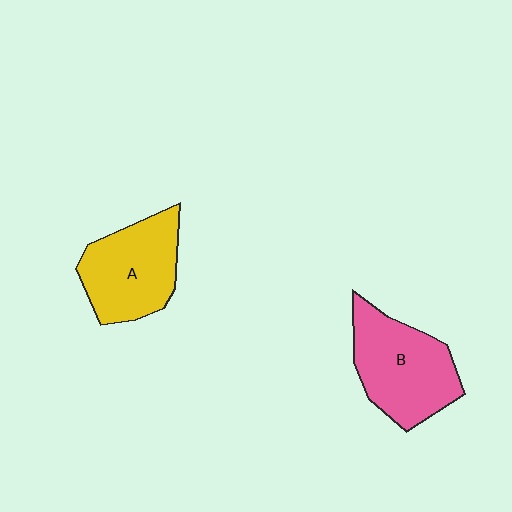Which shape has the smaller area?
Shape A (yellow).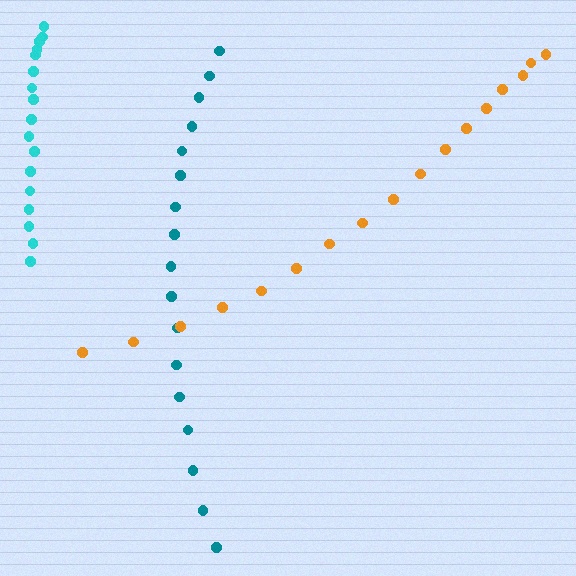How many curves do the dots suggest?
There are 3 distinct paths.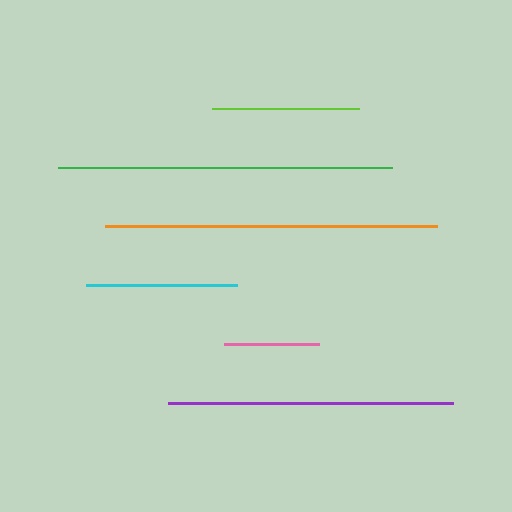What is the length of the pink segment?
The pink segment is approximately 96 pixels long.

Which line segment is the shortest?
The pink line is the shortest at approximately 96 pixels.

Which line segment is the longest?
The green line is the longest at approximately 334 pixels.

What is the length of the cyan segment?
The cyan segment is approximately 151 pixels long.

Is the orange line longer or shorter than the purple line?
The orange line is longer than the purple line.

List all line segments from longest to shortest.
From longest to shortest: green, orange, purple, cyan, lime, pink.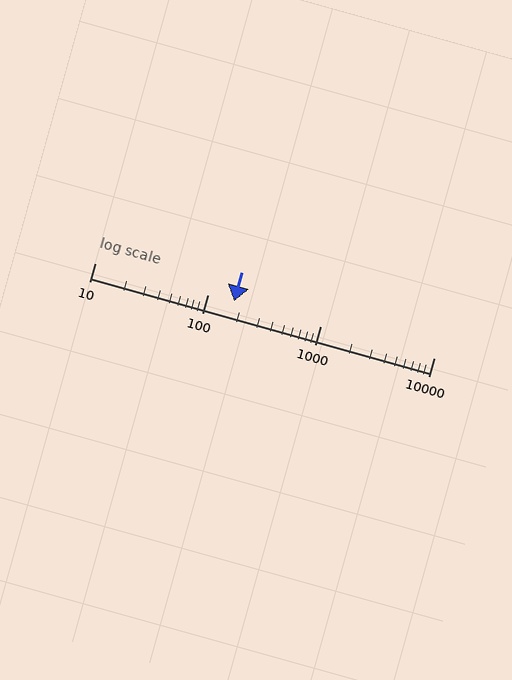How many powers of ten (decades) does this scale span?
The scale spans 3 decades, from 10 to 10000.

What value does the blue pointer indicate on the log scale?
The pointer indicates approximately 170.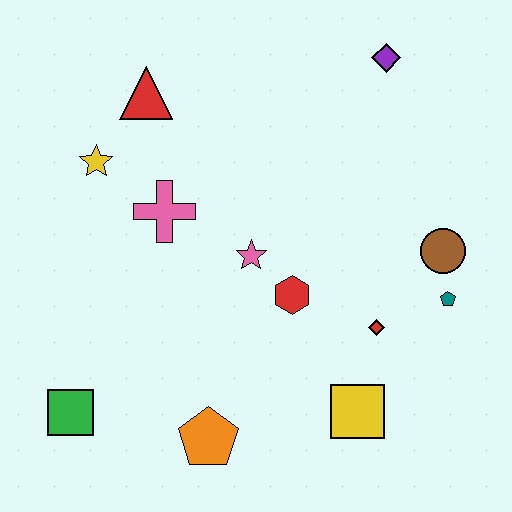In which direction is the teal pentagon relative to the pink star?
The teal pentagon is to the right of the pink star.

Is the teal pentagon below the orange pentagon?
No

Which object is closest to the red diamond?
The teal pentagon is closest to the red diamond.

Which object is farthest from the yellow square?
The red triangle is farthest from the yellow square.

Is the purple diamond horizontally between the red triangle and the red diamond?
No